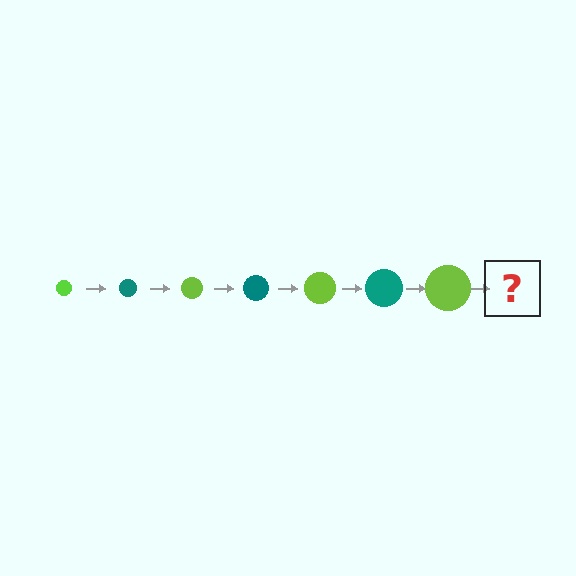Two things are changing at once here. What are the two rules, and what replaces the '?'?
The two rules are that the circle grows larger each step and the color cycles through lime and teal. The '?' should be a teal circle, larger than the previous one.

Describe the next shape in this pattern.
It should be a teal circle, larger than the previous one.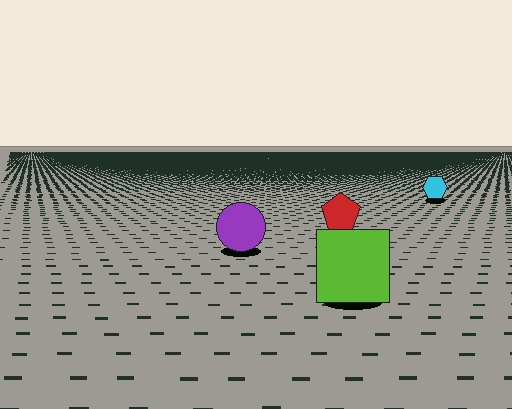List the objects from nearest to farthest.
From nearest to farthest: the lime square, the purple circle, the red pentagon, the cyan hexagon.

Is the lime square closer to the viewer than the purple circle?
Yes. The lime square is closer — you can tell from the texture gradient: the ground texture is coarser near it.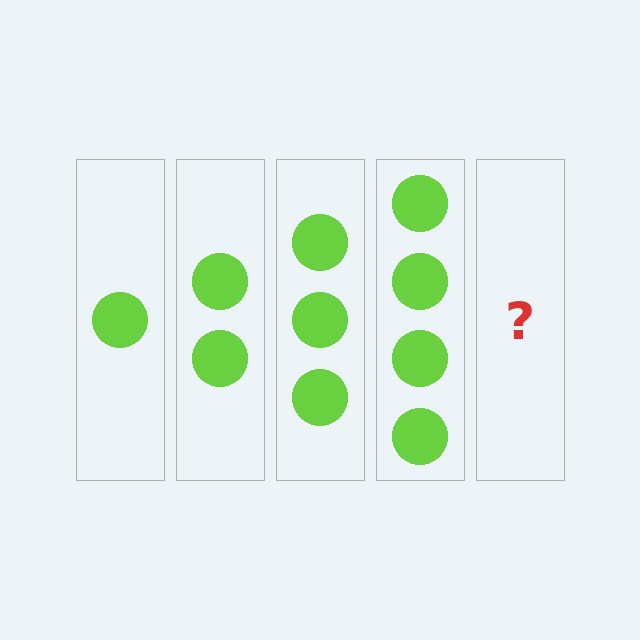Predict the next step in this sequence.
The next step is 5 circles.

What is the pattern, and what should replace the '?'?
The pattern is that each step adds one more circle. The '?' should be 5 circles.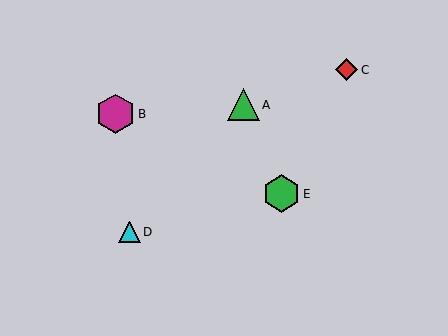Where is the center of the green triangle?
The center of the green triangle is at (243, 105).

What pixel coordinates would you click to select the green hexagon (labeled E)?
Click at (282, 194) to select the green hexagon E.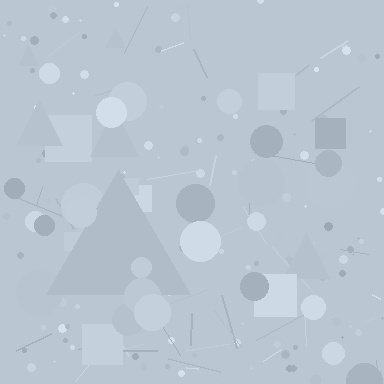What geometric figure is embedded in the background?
A triangle is embedded in the background.